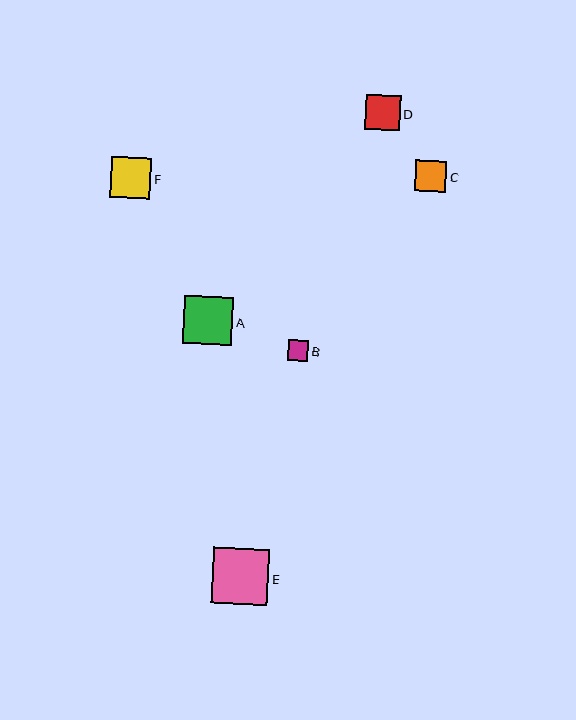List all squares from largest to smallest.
From largest to smallest: E, A, F, D, C, B.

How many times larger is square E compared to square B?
Square E is approximately 2.7 times the size of square B.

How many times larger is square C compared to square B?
Square C is approximately 1.5 times the size of square B.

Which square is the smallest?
Square B is the smallest with a size of approximately 21 pixels.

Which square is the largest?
Square E is the largest with a size of approximately 56 pixels.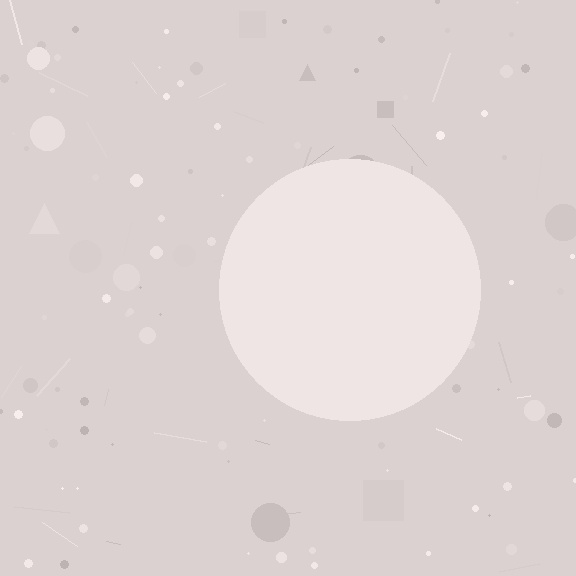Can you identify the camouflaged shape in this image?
The camouflaged shape is a circle.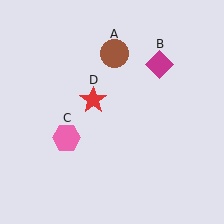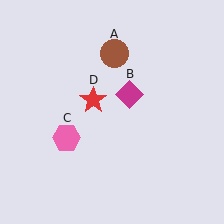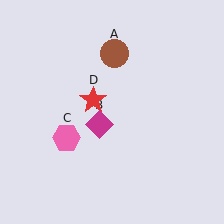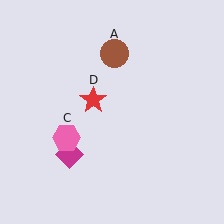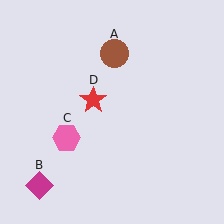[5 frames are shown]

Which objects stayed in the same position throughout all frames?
Brown circle (object A) and pink hexagon (object C) and red star (object D) remained stationary.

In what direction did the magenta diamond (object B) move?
The magenta diamond (object B) moved down and to the left.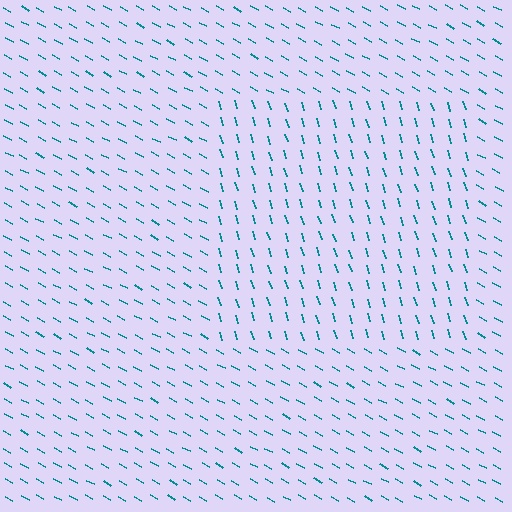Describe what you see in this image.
The image is filled with small teal line segments. A rectangle region in the image has lines oriented differently from the surrounding lines, creating a visible texture boundary.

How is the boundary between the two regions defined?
The boundary is defined purely by a change in line orientation (approximately 45 degrees difference). All lines are the same color and thickness.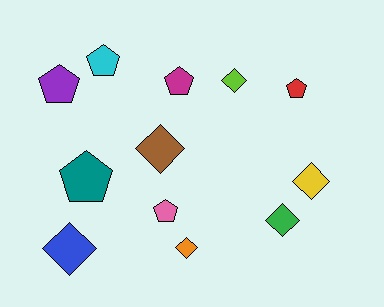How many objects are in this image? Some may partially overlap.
There are 12 objects.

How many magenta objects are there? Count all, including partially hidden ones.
There is 1 magenta object.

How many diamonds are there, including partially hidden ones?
There are 6 diamonds.